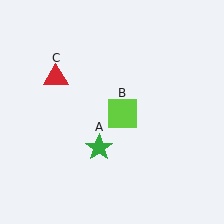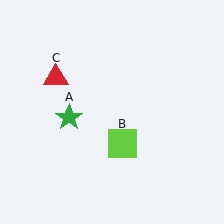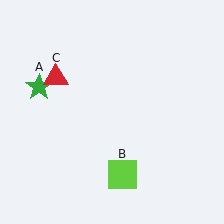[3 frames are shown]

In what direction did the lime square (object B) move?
The lime square (object B) moved down.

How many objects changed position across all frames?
2 objects changed position: green star (object A), lime square (object B).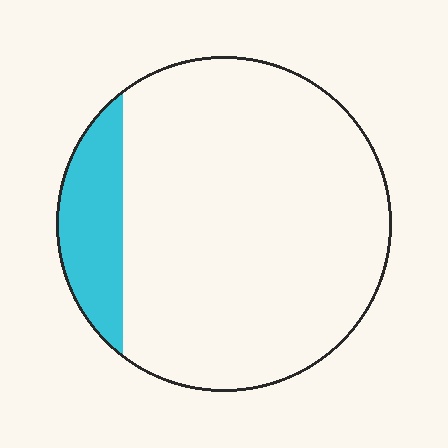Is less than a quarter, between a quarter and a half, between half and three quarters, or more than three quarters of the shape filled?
Less than a quarter.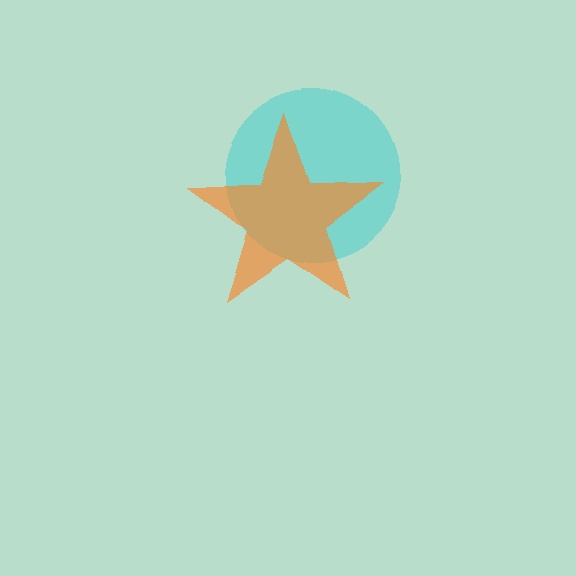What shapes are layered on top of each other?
The layered shapes are: a cyan circle, an orange star.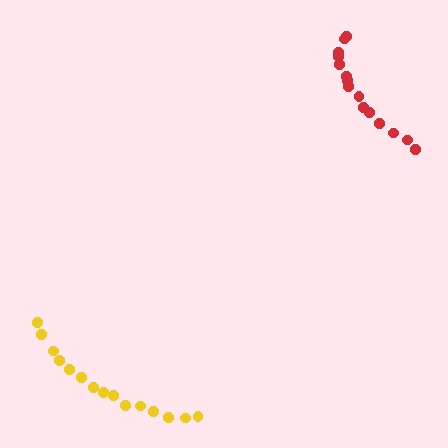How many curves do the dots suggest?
There are 2 distinct paths.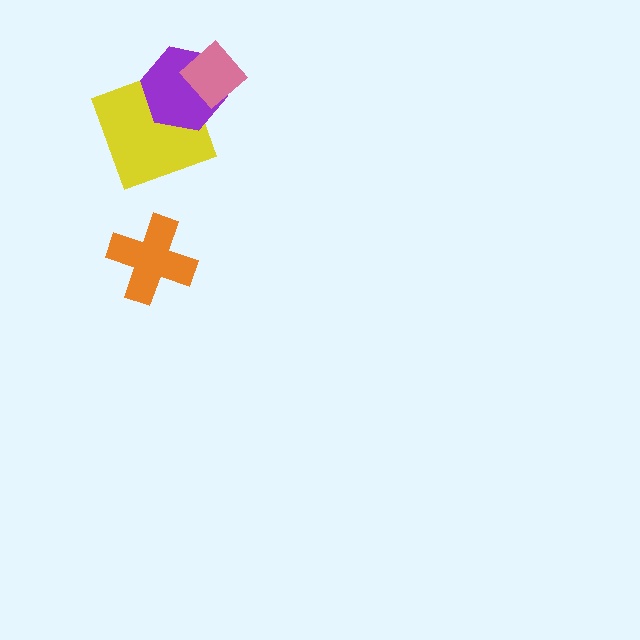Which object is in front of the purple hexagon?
The pink diamond is in front of the purple hexagon.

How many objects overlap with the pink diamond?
1 object overlaps with the pink diamond.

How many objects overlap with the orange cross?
0 objects overlap with the orange cross.